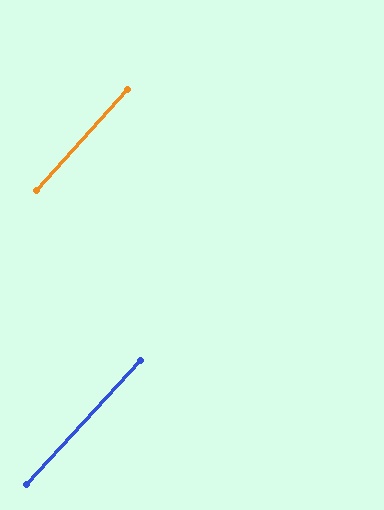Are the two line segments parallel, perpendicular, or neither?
Parallel — their directions differ by only 0.7°.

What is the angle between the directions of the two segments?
Approximately 1 degree.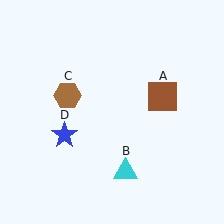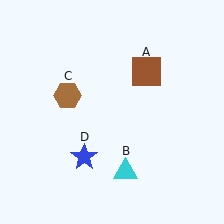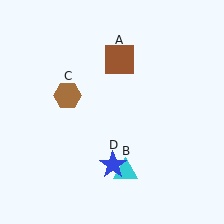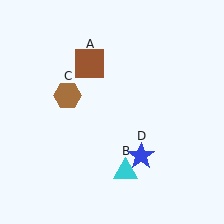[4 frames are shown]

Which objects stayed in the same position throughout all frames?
Cyan triangle (object B) and brown hexagon (object C) remained stationary.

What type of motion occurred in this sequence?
The brown square (object A), blue star (object D) rotated counterclockwise around the center of the scene.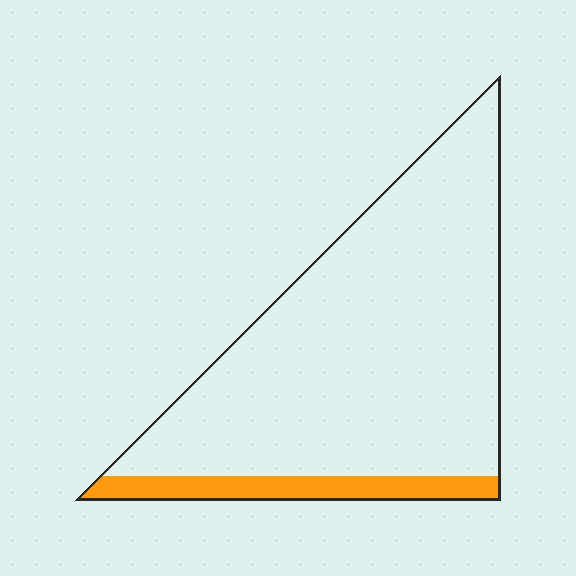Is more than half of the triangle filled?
No.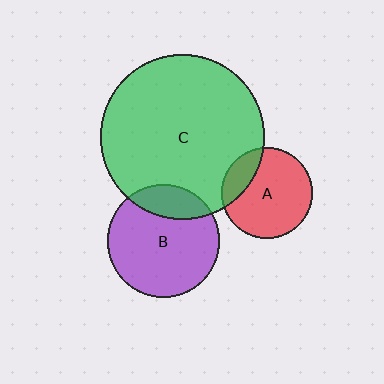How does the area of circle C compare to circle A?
Approximately 3.3 times.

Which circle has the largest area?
Circle C (green).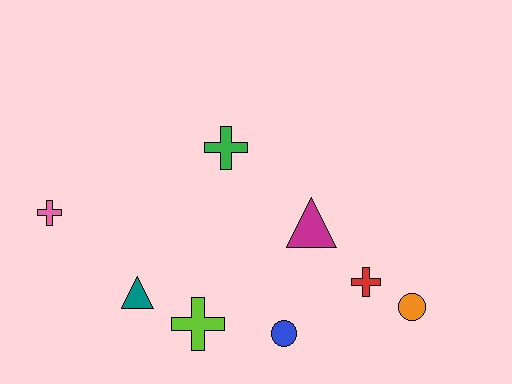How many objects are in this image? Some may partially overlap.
There are 8 objects.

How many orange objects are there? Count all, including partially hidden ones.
There is 1 orange object.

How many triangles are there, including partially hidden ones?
There are 2 triangles.